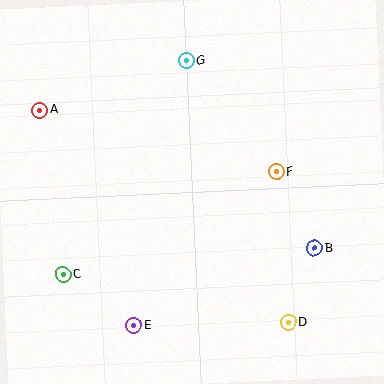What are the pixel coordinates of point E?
Point E is at (134, 325).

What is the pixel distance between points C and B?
The distance between C and B is 253 pixels.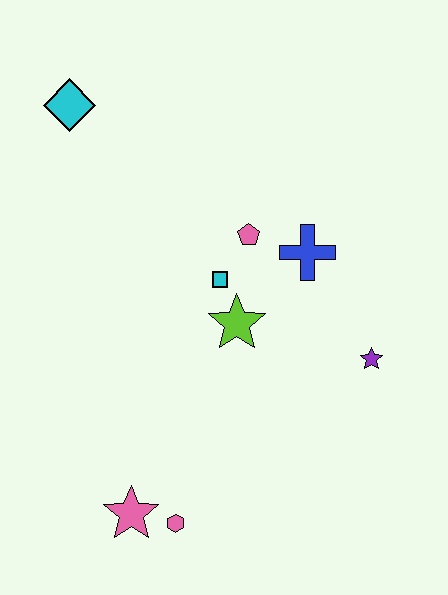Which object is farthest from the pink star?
The cyan diamond is farthest from the pink star.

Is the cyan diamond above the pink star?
Yes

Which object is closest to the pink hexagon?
The pink star is closest to the pink hexagon.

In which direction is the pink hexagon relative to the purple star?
The pink hexagon is to the left of the purple star.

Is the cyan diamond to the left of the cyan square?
Yes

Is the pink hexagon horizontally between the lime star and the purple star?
No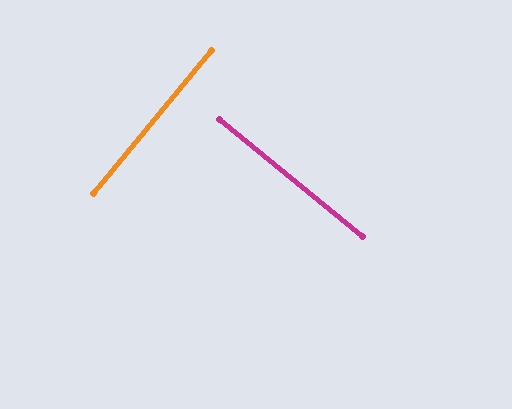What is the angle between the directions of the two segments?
Approximately 90 degrees.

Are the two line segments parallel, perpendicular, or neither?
Perpendicular — they meet at approximately 90°.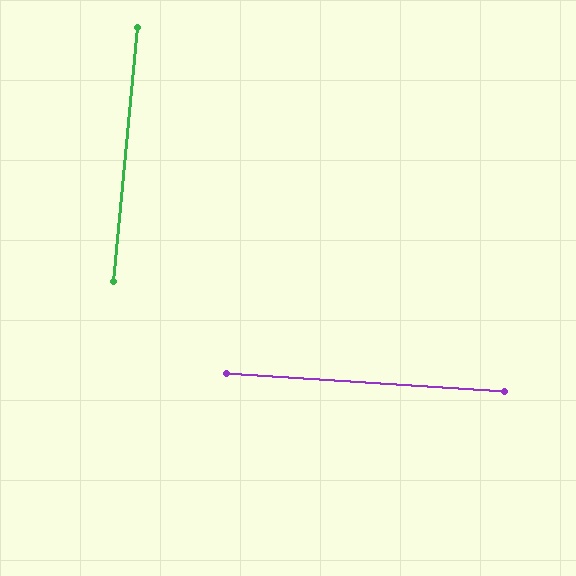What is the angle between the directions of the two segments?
Approximately 88 degrees.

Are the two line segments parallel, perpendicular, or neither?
Perpendicular — they meet at approximately 88°.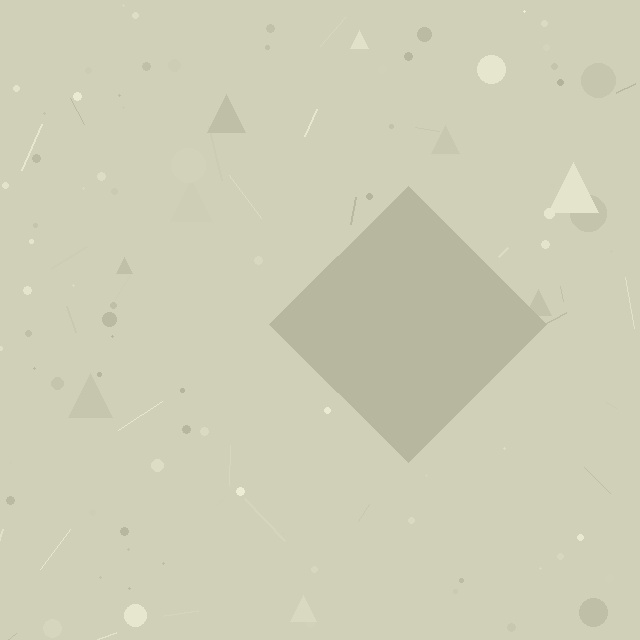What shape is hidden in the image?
A diamond is hidden in the image.